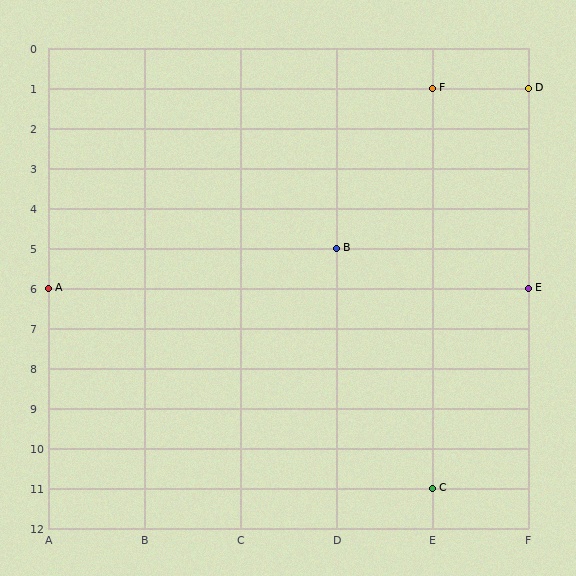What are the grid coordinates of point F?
Point F is at grid coordinates (E, 1).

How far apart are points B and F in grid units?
Points B and F are 1 column and 4 rows apart (about 4.1 grid units diagonally).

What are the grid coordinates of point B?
Point B is at grid coordinates (D, 5).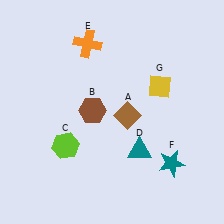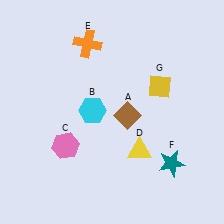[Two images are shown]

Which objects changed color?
B changed from brown to cyan. C changed from lime to pink. D changed from teal to yellow.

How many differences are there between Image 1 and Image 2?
There are 3 differences between the two images.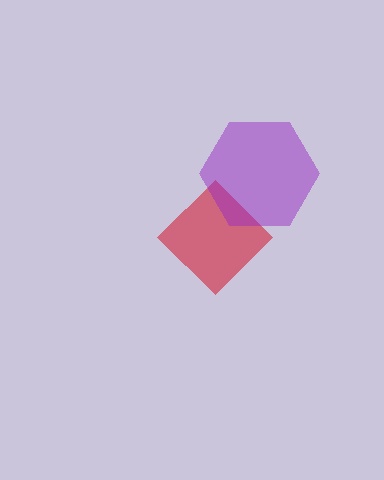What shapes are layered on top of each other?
The layered shapes are: a red diamond, a purple hexagon.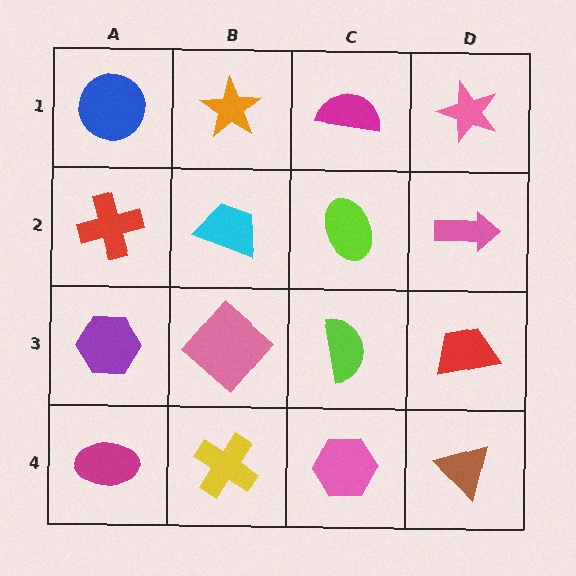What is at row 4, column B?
A yellow cross.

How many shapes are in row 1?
4 shapes.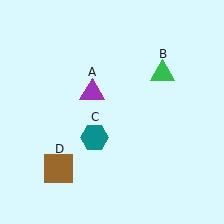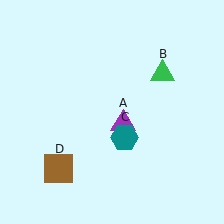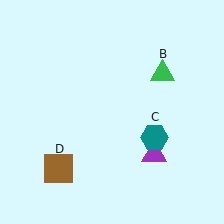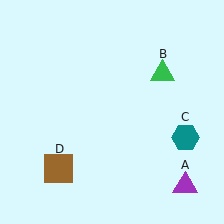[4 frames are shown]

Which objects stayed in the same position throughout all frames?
Green triangle (object B) and brown square (object D) remained stationary.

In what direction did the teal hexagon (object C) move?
The teal hexagon (object C) moved right.